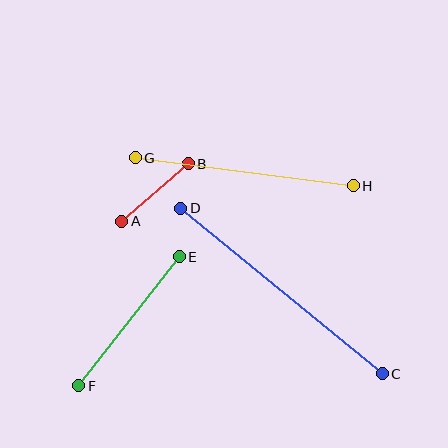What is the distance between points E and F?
The distance is approximately 164 pixels.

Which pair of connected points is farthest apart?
Points C and D are farthest apart.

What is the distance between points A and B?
The distance is approximately 88 pixels.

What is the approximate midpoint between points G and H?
The midpoint is at approximately (244, 172) pixels.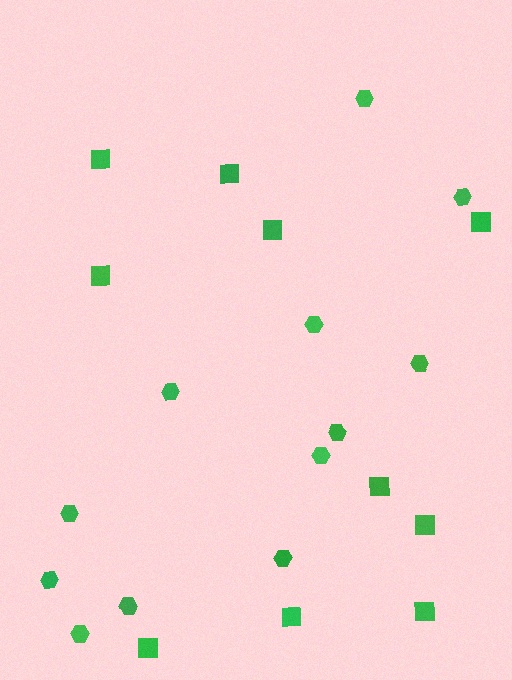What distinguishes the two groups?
There are 2 groups: one group of squares (10) and one group of hexagons (12).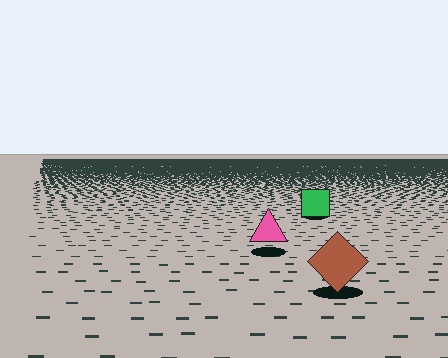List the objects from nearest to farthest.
From nearest to farthest: the brown diamond, the pink triangle, the green square.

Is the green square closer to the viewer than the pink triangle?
No. The pink triangle is closer — you can tell from the texture gradient: the ground texture is coarser near it.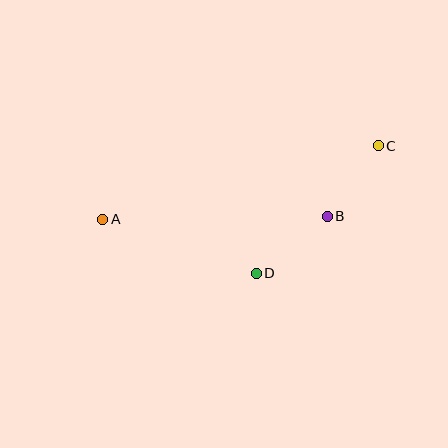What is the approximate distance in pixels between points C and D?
The distance between C and D is approximately 176 pixels.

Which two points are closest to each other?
Points B and C are closest to each other.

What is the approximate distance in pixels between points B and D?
The distance between B and D is approximately 91 pixels.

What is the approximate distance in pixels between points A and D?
The distance between A and D is approximately 163 pixels.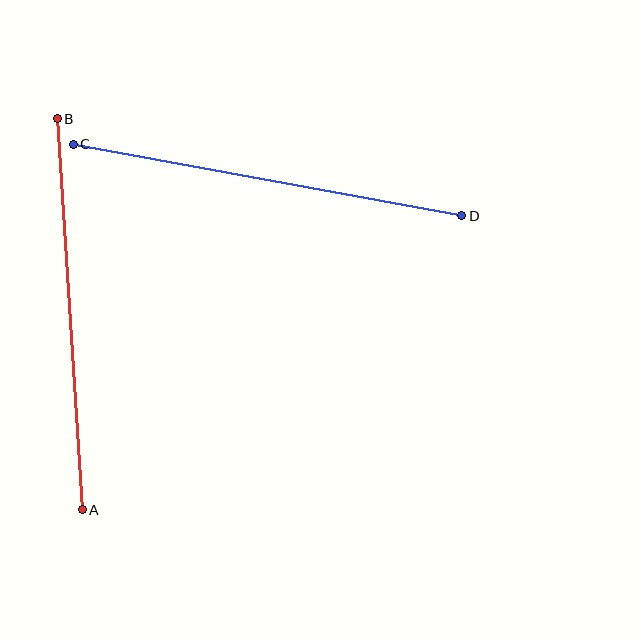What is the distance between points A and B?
The distance is approximately 392 pixels.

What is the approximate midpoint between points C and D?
The midpoint is at approximately (267, 180) pixels.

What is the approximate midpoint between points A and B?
The midpoint is at approximately (70, 314) pixels.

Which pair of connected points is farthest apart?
Points C and D are farthest apart.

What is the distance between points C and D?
The distance is approximately 395 pixels.